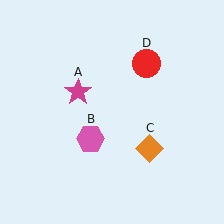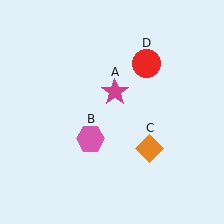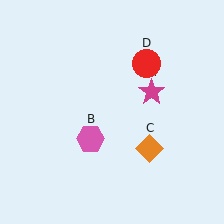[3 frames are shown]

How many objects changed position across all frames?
1 object changed position: magenta star (object A).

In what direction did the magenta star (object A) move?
The magenta star (object A) moved right.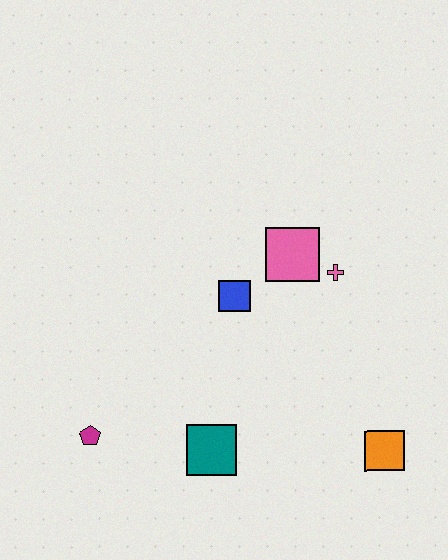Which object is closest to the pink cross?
The pink square is closest to the pink cross.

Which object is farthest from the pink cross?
The magenta pentagon is farthest from the pink cross.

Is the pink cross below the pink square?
Yes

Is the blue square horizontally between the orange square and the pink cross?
No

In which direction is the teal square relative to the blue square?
The teal square is below the blue square.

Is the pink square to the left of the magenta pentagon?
No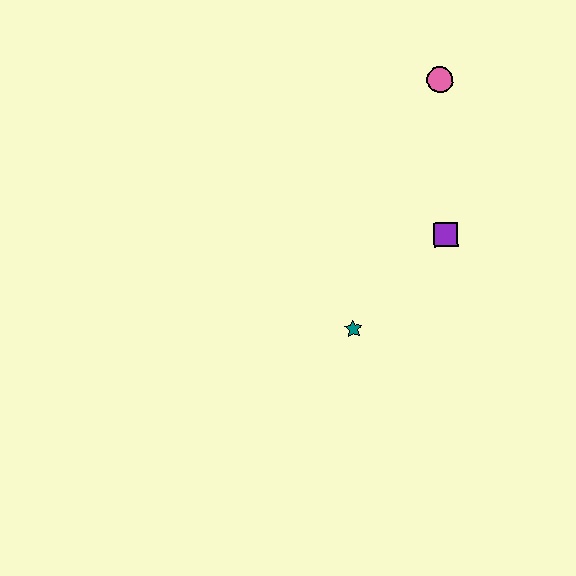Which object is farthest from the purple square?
The pink circle is farthest from the purple square.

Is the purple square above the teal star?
Yes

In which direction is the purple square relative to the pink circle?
The purple square is below the pink circle.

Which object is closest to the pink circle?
The purple square is closest to the pink circle.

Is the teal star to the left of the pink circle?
Yes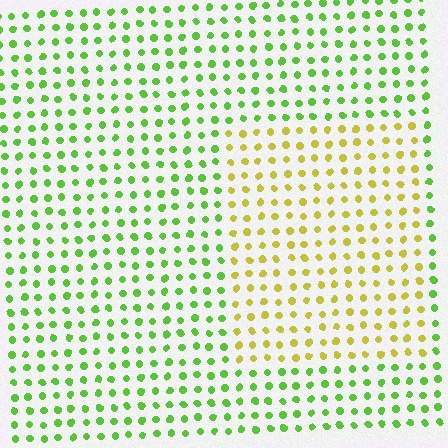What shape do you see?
I see a rectangle.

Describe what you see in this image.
The image is filled with small lime elements in a uniform arrangement. A rectangle-shaped region is visible where the elements are tinted to a slightly different hue, forming a subtle color boundary.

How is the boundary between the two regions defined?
The boundary is defined purely by a slight shift in hue (about 48 degrees). Spacing, size, and orientation are identical on both sides.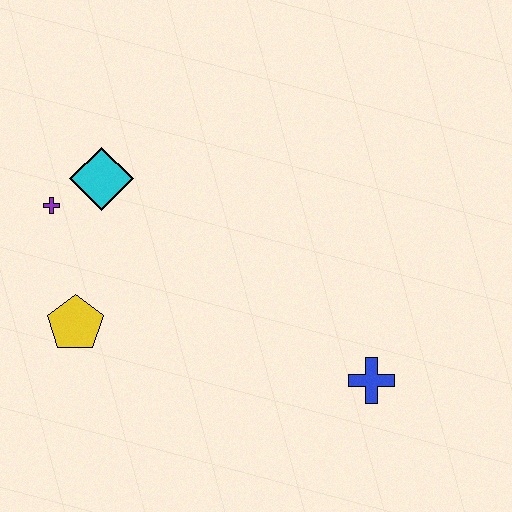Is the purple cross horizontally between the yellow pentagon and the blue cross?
No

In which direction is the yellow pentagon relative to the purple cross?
The yellow pentagon is below the purple cross.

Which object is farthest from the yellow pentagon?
The blue cross is farthest from the yellow pentagon.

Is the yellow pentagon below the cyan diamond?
Yes